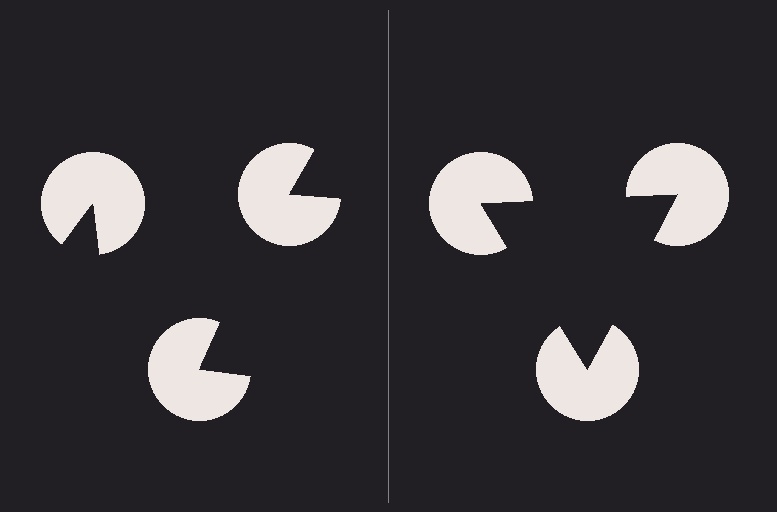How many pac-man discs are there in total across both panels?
6 — 3 on each side.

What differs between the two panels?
The pac-man discs are positioned identically on both sides; only the wedge orientations differ. On the right they align to a triangle; on the left they are misaligned.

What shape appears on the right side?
An illusory triangle.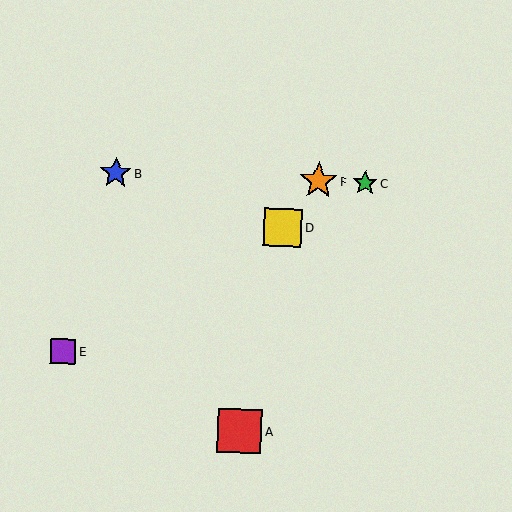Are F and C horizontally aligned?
Yes, both are at y≈181.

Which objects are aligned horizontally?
Objects B, C, F are aligned horizontally.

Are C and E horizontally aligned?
No, C is at y≈183 and E is at y≈351.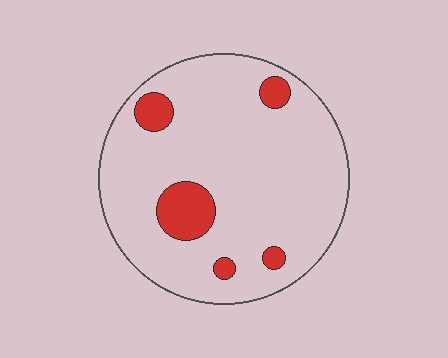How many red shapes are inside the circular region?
5.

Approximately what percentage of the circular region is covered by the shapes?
Approximately 10%.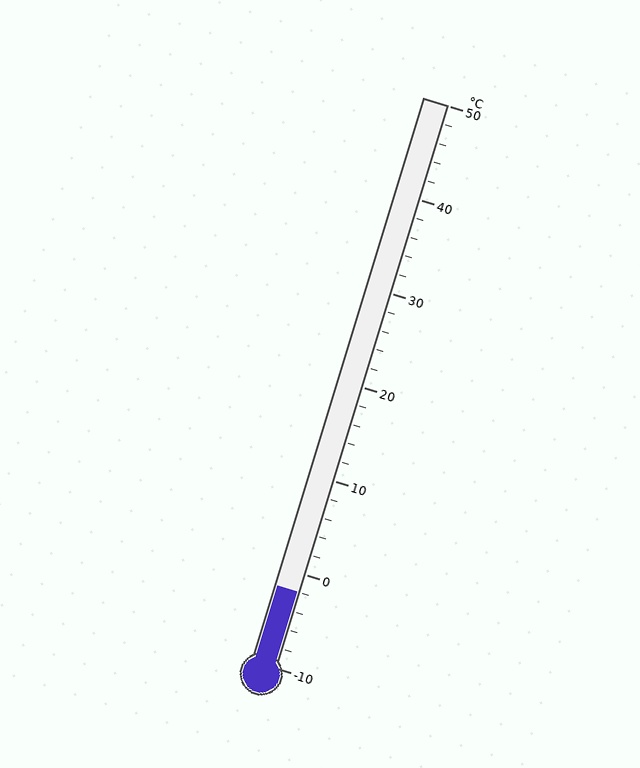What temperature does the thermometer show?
The thermometer shows approximately -2°C.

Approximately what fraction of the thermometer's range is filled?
The thermometer is filled to approximately 15% of its range.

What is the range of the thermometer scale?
The thermometer scale ranges from -10°C to 50°C.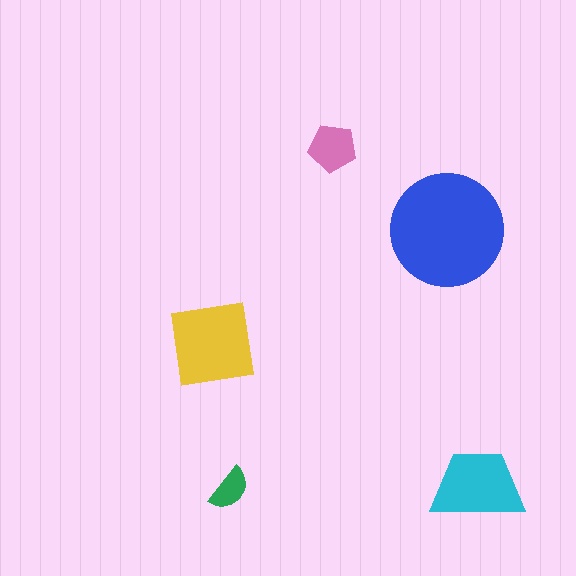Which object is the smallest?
The green semicircle.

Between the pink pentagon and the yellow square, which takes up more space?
The yellow square.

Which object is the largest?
The blue circle.